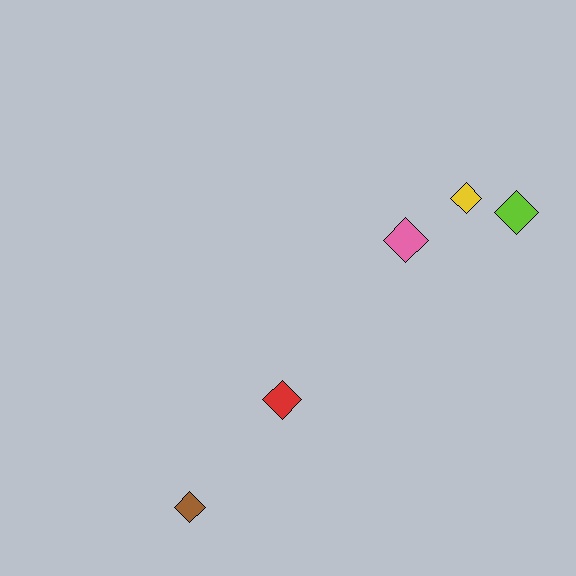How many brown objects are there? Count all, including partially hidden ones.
There is 1 brown object.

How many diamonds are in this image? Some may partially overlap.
There are 5 diamonds.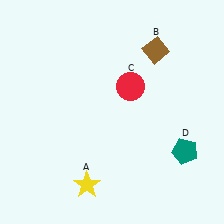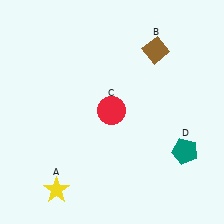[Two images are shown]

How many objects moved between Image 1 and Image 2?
2 objects moved between the two images.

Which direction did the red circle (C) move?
The red circle (C) moved down.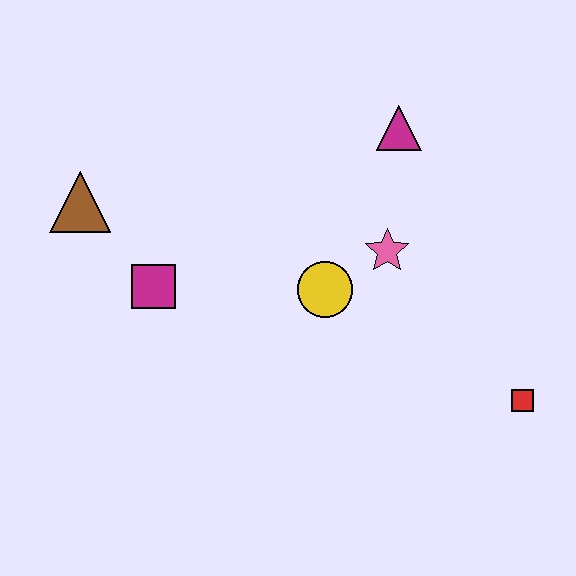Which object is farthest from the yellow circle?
The brown triangle is farthest from the yellow circle.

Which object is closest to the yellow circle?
The pink star is closest to the yellow circle.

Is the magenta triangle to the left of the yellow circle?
No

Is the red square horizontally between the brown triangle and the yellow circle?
No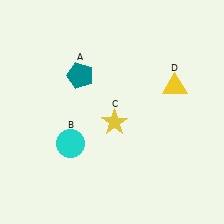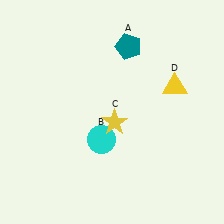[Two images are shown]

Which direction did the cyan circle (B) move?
The cyan circle (B) moved right.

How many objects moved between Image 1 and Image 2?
2 objects moved between the two images.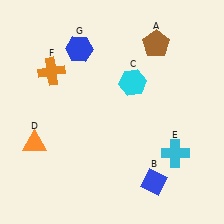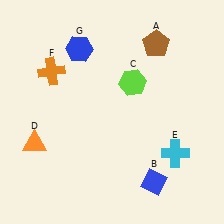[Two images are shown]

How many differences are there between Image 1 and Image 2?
There is 1 difference between the two images.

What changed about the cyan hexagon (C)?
In Image 1, C is cyan. In Image 2, it changed to lime.